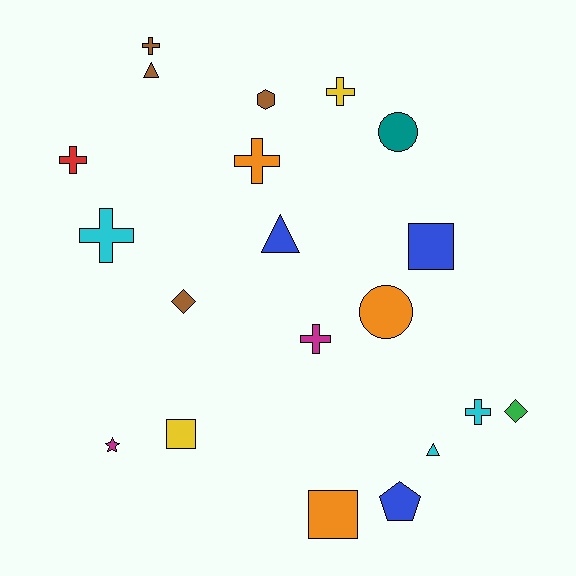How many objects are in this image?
There are 20 objects.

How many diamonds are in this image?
There are 2 diamonds.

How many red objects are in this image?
There is 1 red object.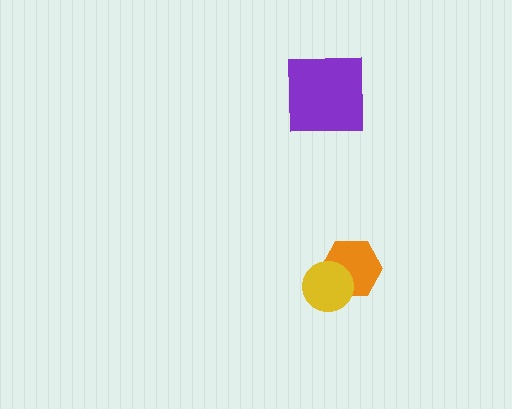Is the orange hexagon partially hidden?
Yes, it is partially covered by another shape.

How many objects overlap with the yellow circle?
1 object overlaps with the yellow circle.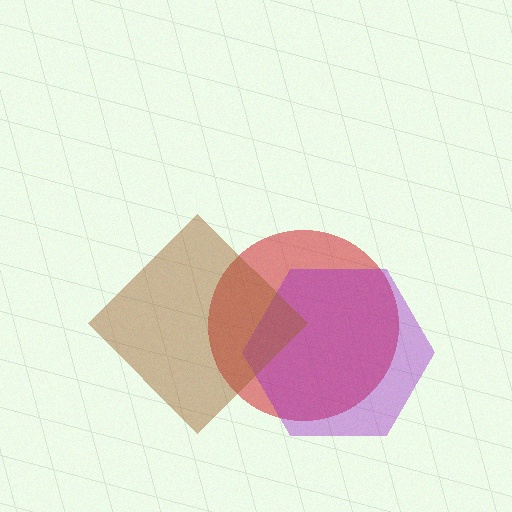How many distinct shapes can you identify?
There are 3 distinct shapes: a red circle, a purple hexagon, a brown diamond.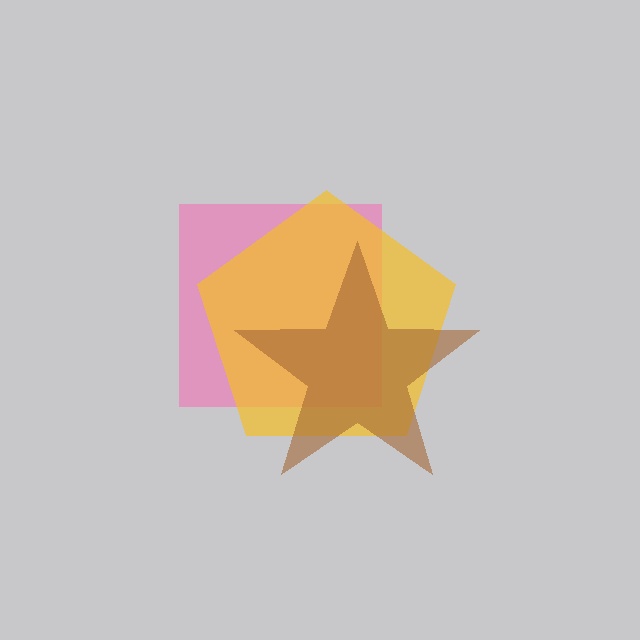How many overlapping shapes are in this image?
There are 3 overlapping shapes in the image.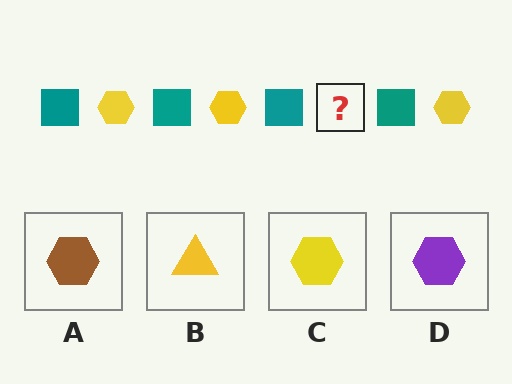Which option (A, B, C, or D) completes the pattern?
C.